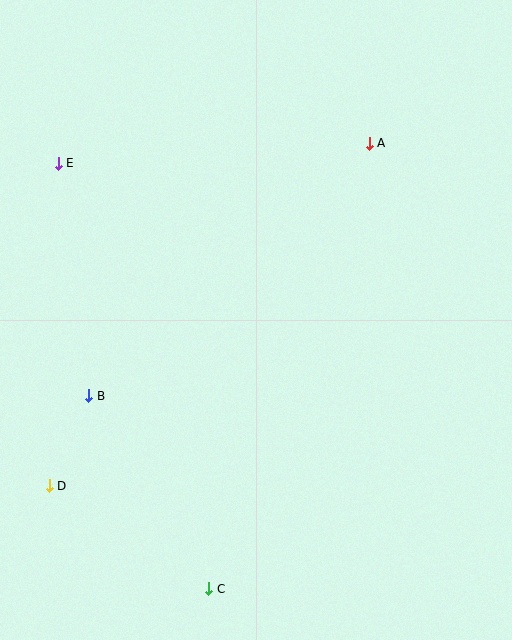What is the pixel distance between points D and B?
The distance between D and B is 98 pixels.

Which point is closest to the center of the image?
Point B at (89, 396) is closest to the center.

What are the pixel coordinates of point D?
Point D is at (49, 486).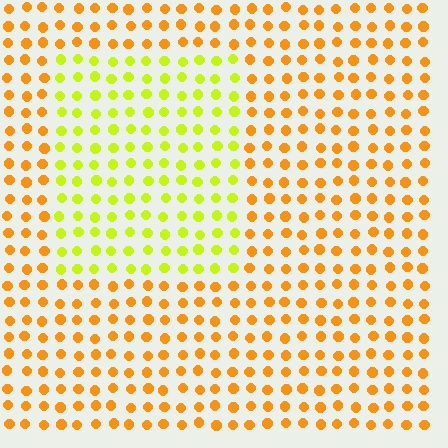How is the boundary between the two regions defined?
The boundary is defined purely by a slight shift in hue (about 40 degrees). Spacing, size, and orientation are identical on both sides.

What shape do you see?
I see a rectangle.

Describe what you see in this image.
The image is filled with small orange elements in a uniform arrangement. A rectangle-shaped region is visible where the elements are tinted to a slightly different hue, forming a subtle color boundary.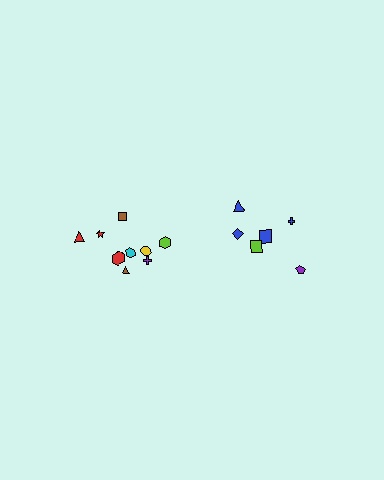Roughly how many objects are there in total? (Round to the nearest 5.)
Roughly 15 objects in total.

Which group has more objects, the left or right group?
The left group.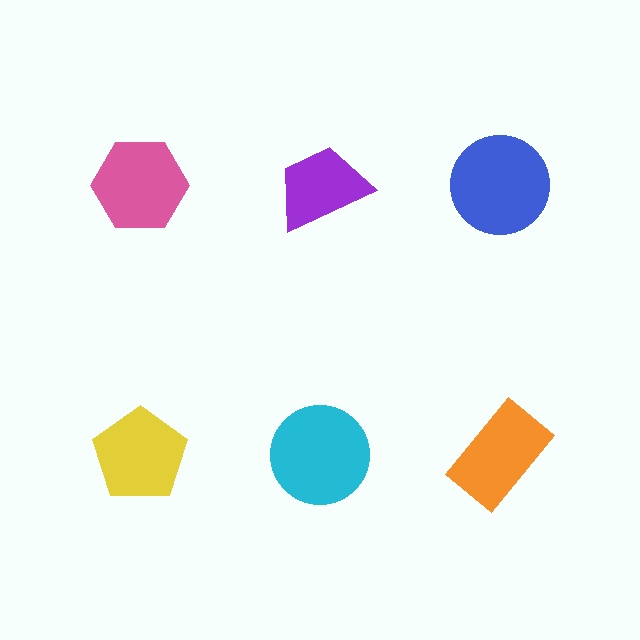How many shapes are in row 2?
3 shapes.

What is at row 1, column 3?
A blue circle.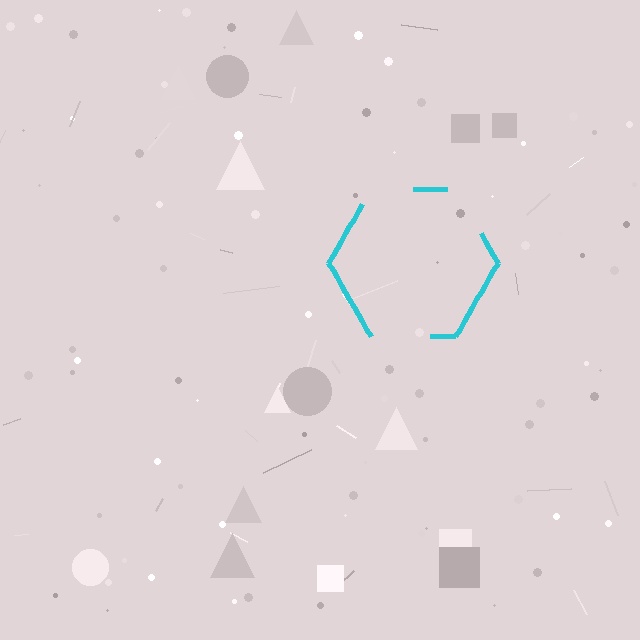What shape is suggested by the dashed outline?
The dashed outline suggests a hexagon.